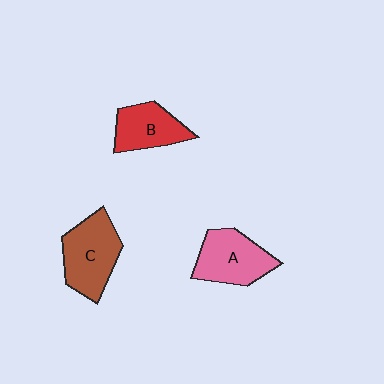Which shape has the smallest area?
Shape B (red).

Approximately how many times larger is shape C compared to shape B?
Approximately 1.3 times.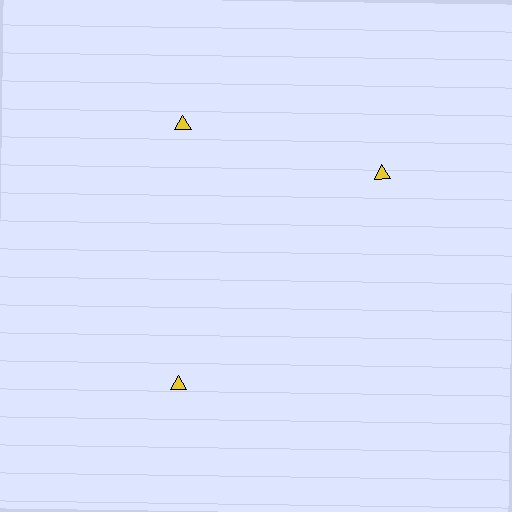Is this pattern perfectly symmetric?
No. The 3 yellow triangles are arranged in a ring, but one element near the 3 o'clock position is rotated out of alignment along the ring, breaking the 3-fold rotational symmetry.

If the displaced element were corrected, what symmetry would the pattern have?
It would have 3-fold rotational symmetry — the pattern would map onto itself every 120 degrees.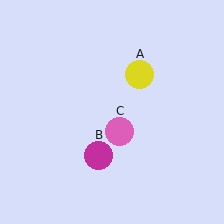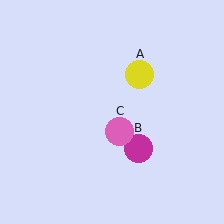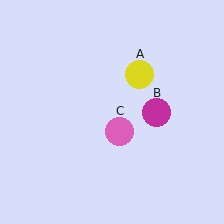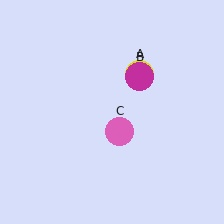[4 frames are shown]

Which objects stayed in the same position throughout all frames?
Yellow circle (object A) and pink circle (object C) remained stationary.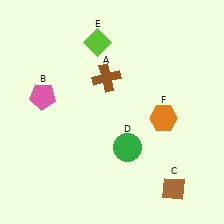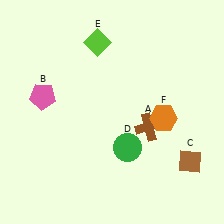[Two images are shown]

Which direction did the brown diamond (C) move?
The brown diamond (C) moved up.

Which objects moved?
The objects that moved are: the brown cross (A), the brown diamond (C).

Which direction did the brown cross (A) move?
The brown cross (A) moved down.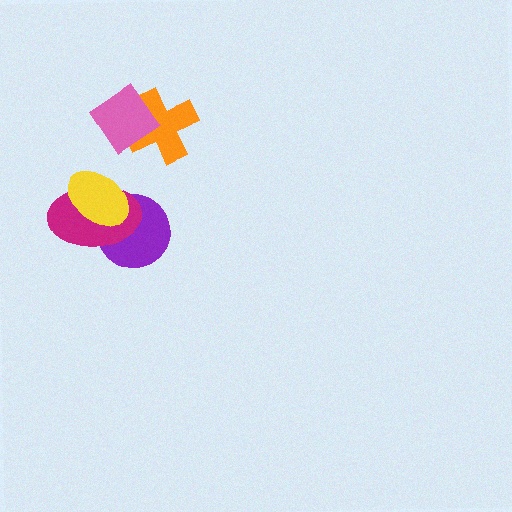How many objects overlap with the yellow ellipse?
2 objects overlap with the yellow ellipse.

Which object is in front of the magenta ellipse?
The yellow ellipse is in front of the magenta ellipse.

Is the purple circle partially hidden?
Yes, it is partially covered by another shape.